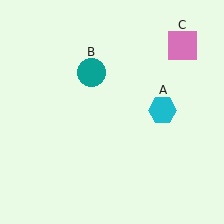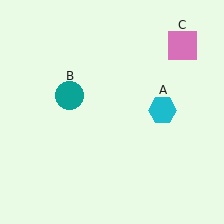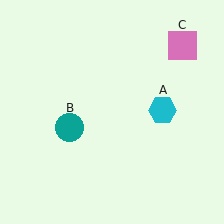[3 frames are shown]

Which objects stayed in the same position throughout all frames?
Cyan hexagon (object A) and pink square (object C) remained stationary.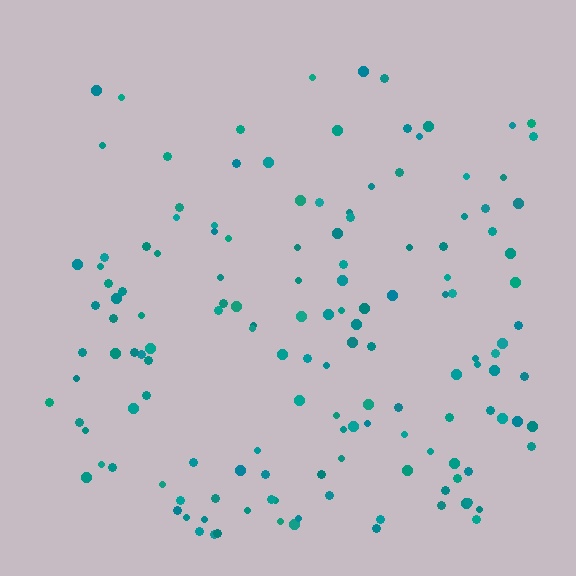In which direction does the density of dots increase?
From top to bottom, with the bottom side densest.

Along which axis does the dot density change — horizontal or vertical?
Vertical.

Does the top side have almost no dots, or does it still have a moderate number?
Still a moderate number, just noticeably fewer than the bottom.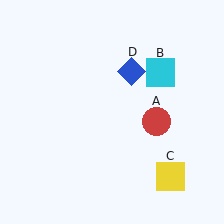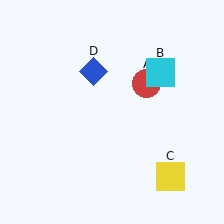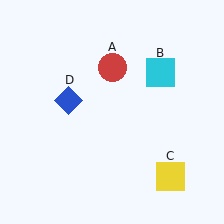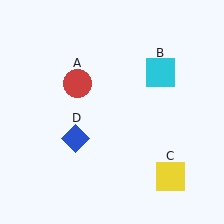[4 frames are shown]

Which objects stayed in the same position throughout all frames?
Cyan square (object B) and yellow square (object C) remained stationary.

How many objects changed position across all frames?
2 objects changed position: red circle (object A), blue diamond (object D).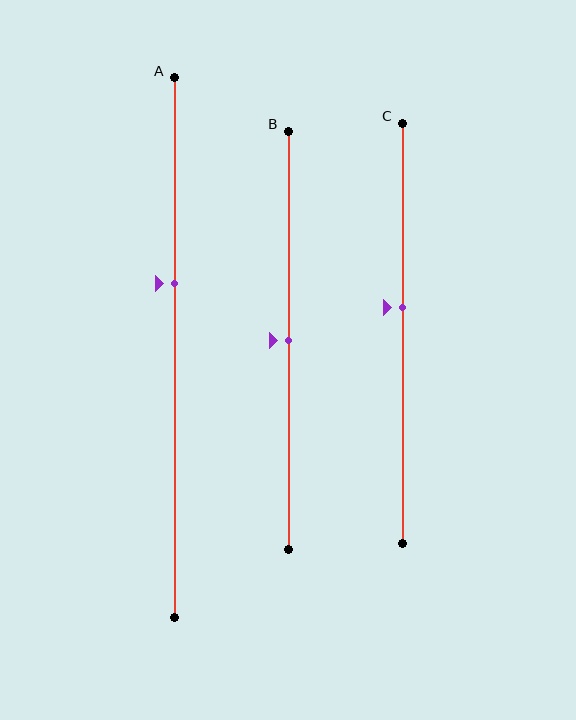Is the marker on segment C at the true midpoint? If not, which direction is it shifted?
No, the marker on segment C is shifted upward by about 6% of the segment length.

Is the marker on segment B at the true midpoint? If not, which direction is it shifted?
Yes, the marker on segment B is at the true midpoint.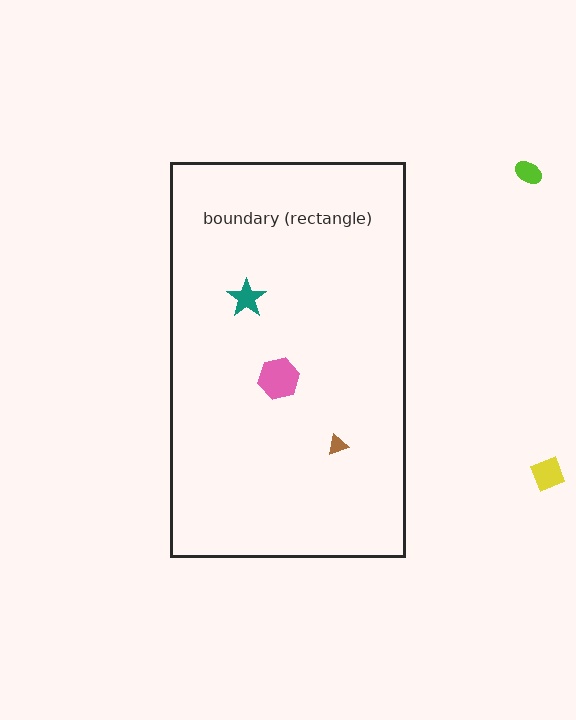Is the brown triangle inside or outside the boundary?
Inside.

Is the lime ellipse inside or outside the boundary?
Outside.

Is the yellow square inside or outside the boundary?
Outside.